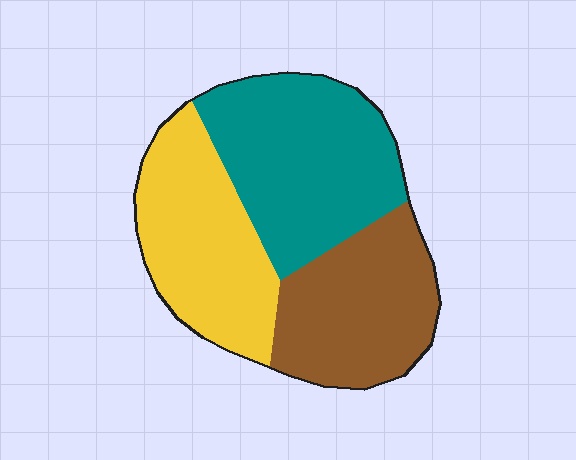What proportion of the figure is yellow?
Yellow covers roughly 30% of the figure.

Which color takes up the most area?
Teal, at roughly 40%.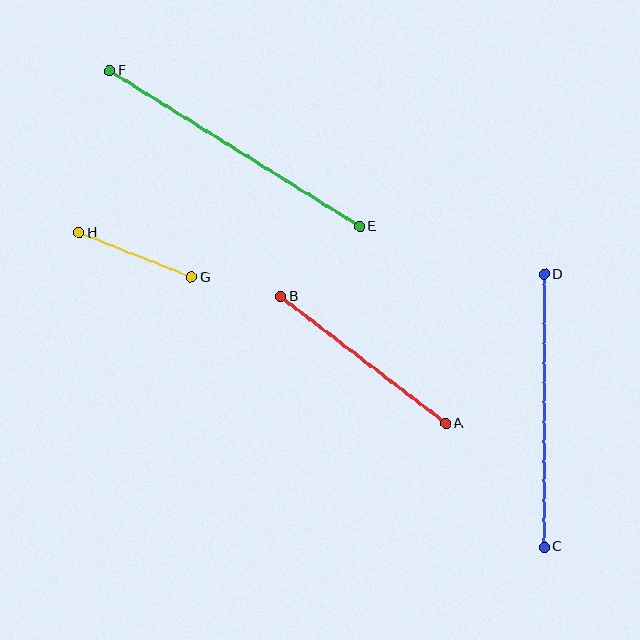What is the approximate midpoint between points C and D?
The midpoint is at approximately (544, 411) pixels.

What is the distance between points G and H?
The distance is approximately 121 pixels.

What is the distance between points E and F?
The distance is approximately 294 pixels.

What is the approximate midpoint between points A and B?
The midpoint is at approximately (363, 360) pixels.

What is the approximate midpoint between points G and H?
The midpoint is at approximately (135, 255) pixels.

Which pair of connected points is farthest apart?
Points E and F are farthest apart.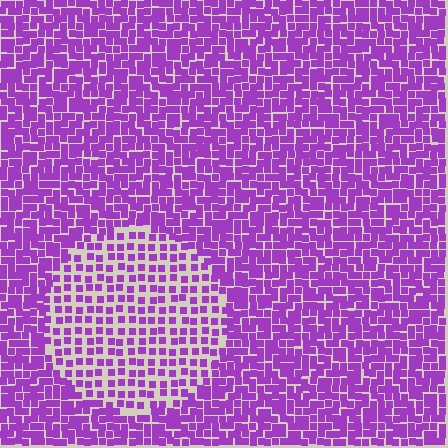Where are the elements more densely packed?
The elements are more densely packed outside the circle boundary.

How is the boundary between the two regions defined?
The boundary is defined by a change in element density (approximately 1.9x ratio). All elements are the same color, size, and shape.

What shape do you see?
I see a circle.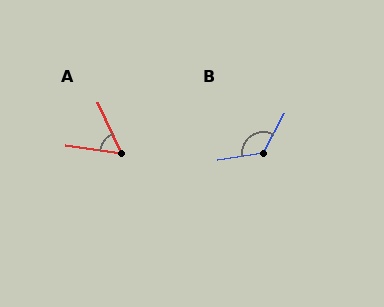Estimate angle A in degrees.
Approximately 58 degrees.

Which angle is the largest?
B, at approximately 127 degrees.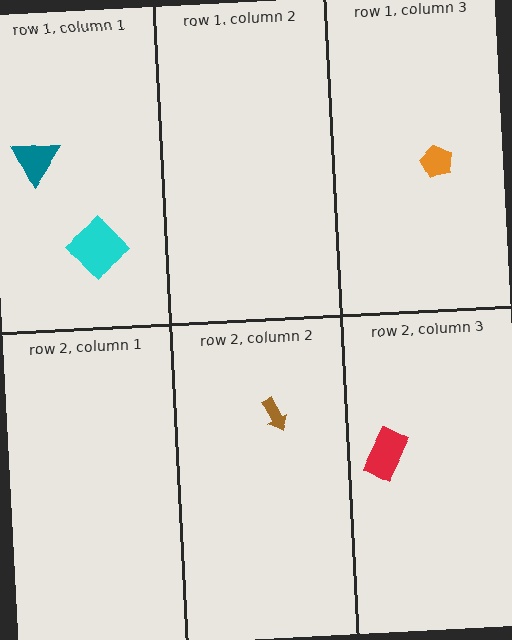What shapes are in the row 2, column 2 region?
The brown arrow.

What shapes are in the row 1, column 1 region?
The teal triangle, the cyan diamond.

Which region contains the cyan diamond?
The row 1, column 1 region.